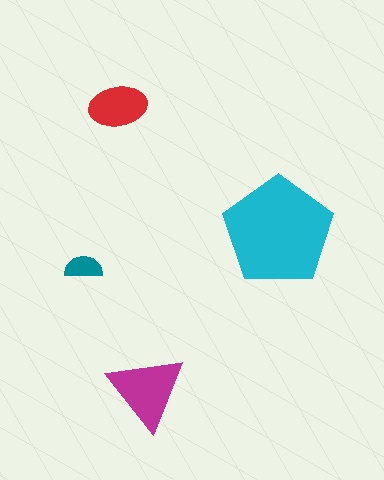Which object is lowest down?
The magenta triangle is bottommost.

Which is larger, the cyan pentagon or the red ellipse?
The cyan pentagon.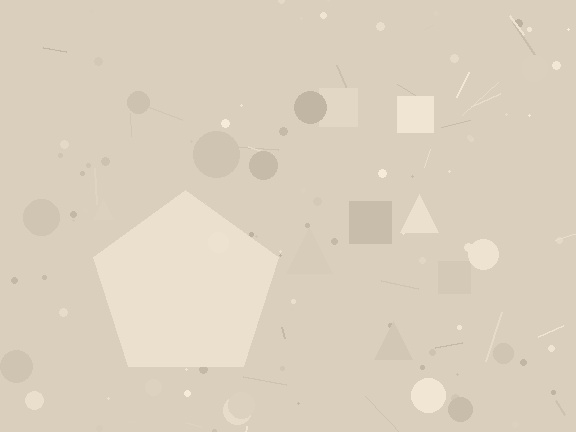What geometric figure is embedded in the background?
A pentagon is embedded in the background.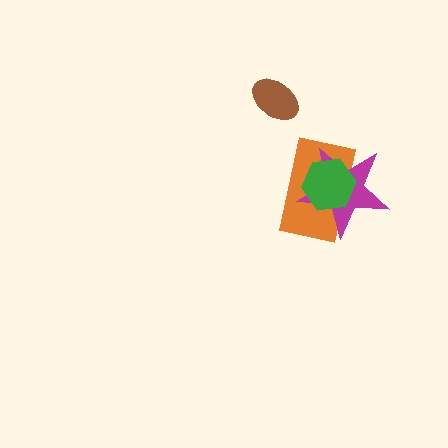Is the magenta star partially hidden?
Yes, it is partially covered by another shape.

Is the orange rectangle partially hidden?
Yes, it is partially covered by another shape.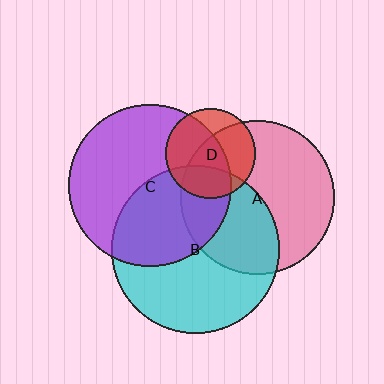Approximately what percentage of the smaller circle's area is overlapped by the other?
Approximately 60%.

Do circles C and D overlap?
Yes.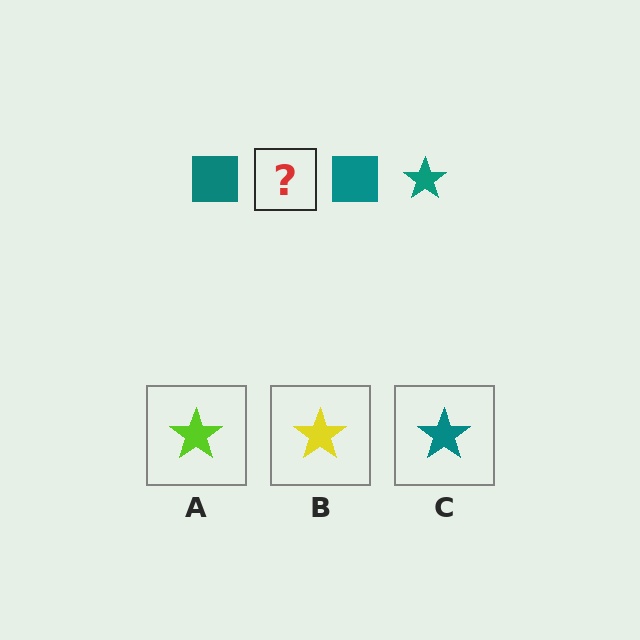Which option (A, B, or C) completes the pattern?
C.